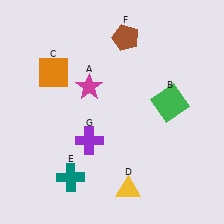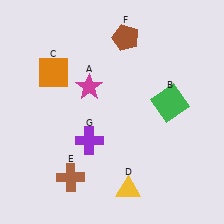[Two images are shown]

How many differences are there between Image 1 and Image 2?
There is 1 difference between the two images.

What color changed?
The cross (E) changed from teal in Image 1 to brown in Image 2.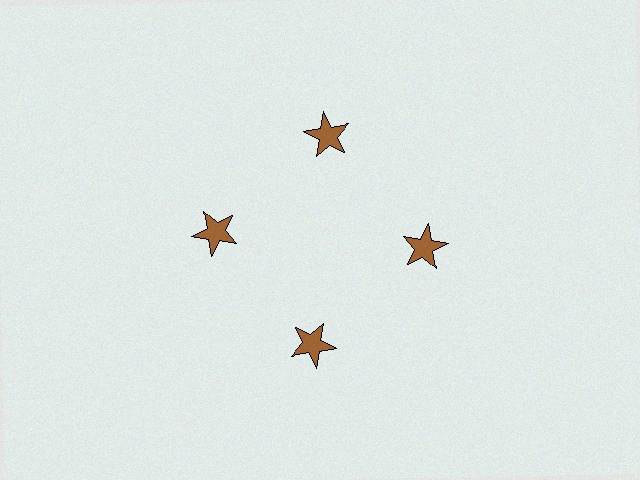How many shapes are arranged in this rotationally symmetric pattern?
There are 4 shapes, arranged in 4 groups of 1.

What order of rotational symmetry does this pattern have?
This pattern has 4-fold rotational symmetry.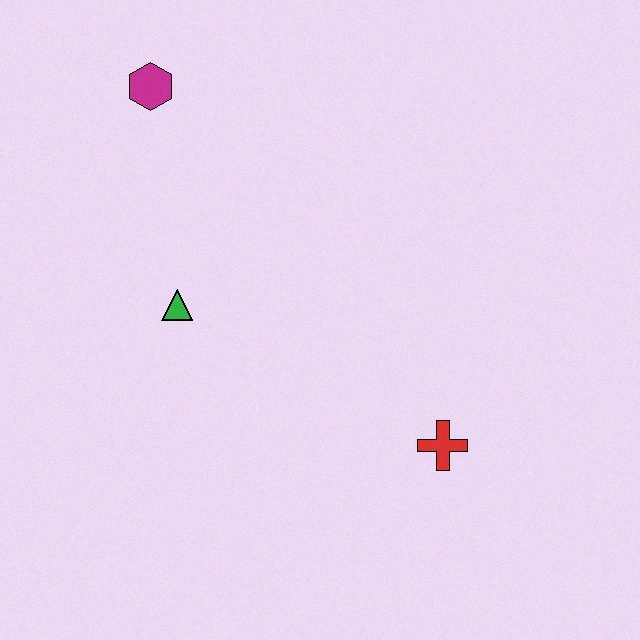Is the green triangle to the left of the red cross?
Yes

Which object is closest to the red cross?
The green triangle is closest to the red cross.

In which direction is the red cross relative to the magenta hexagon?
The red cross is below the magenta hexagon.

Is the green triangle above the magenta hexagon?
No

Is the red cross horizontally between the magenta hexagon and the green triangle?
No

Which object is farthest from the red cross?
The magenta hexagon is farthest from the red cross.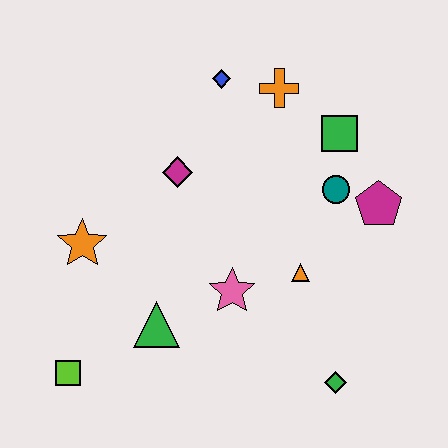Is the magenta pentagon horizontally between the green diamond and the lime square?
No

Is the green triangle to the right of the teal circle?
No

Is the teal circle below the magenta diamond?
Yes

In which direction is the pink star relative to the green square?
The pink star is below the green square.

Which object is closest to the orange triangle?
The pink star is closest to the orange triangle.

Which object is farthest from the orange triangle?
The lime square is farthest from the orange triangle.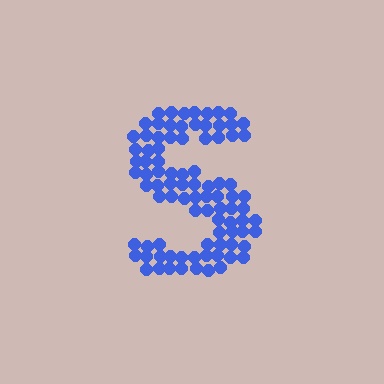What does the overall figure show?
The overall figure shows the letter S.